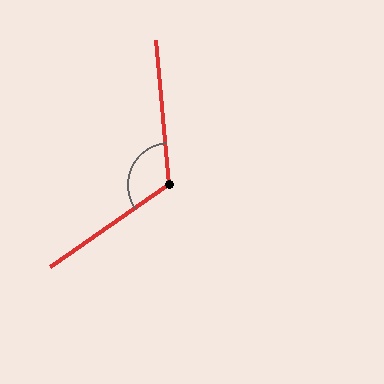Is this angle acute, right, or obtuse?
It is obtuse.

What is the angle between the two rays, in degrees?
Approximately 120 degrees.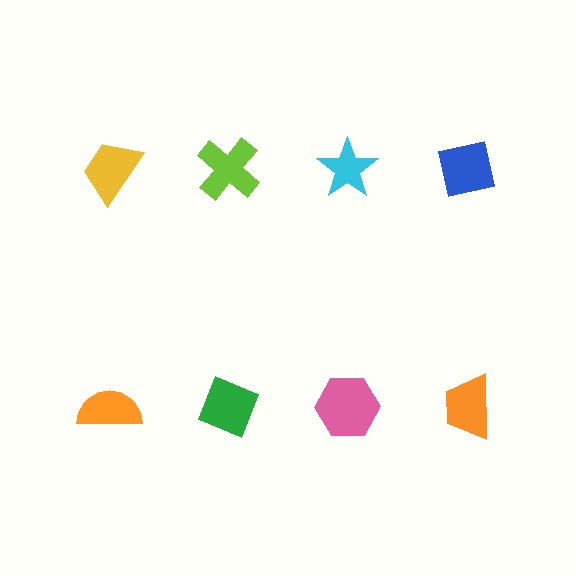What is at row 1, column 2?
A lime cross.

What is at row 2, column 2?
A green diamond.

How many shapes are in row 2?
4 shapes.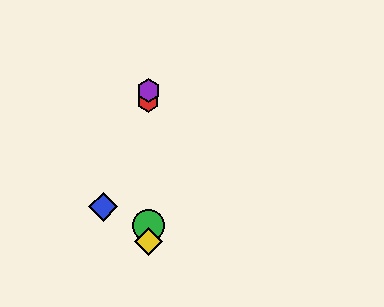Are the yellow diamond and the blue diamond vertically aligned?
No, the yellow diamond is at x≈148 and the blue diamond is at x≈103.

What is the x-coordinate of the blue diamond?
The blue diamond is at x≈103.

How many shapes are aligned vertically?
4 shapes (the red hexagon, the green circle, the yellow diamond, the purple hexagon) are aligned vertically.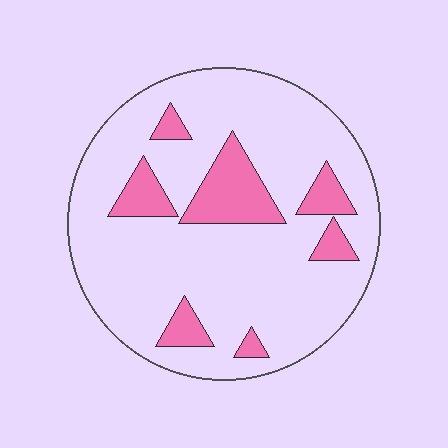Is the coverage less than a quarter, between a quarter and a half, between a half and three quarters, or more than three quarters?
Less than a quarter.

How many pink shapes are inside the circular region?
7.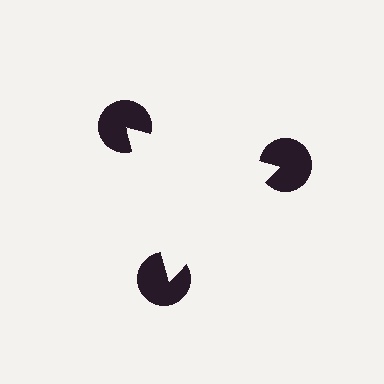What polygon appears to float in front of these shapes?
An illusory triangle — its edges are inferred from the aligned wedge cuts in the pac-man discs, not physically drawn.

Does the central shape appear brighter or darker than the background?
It typically appears slightly brighter than the background, even though no actual brightness change is drawn.